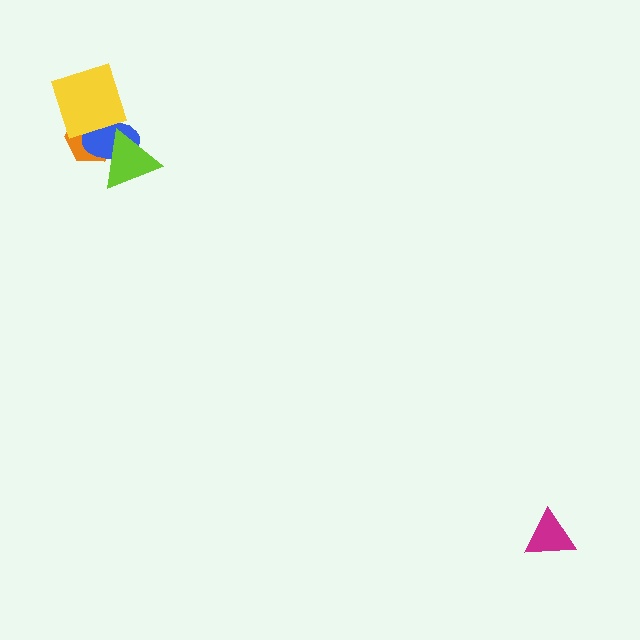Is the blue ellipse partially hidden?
Yes, it is partially covered by another shape.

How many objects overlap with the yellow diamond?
2 objects overlap with the yellow diamond.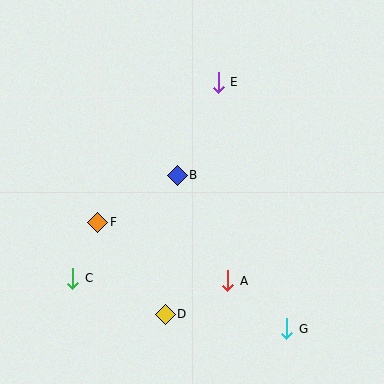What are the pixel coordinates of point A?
Point A is at (228, 281).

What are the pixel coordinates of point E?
Point E is at (218, 82).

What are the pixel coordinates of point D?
Point D is at (165, 314).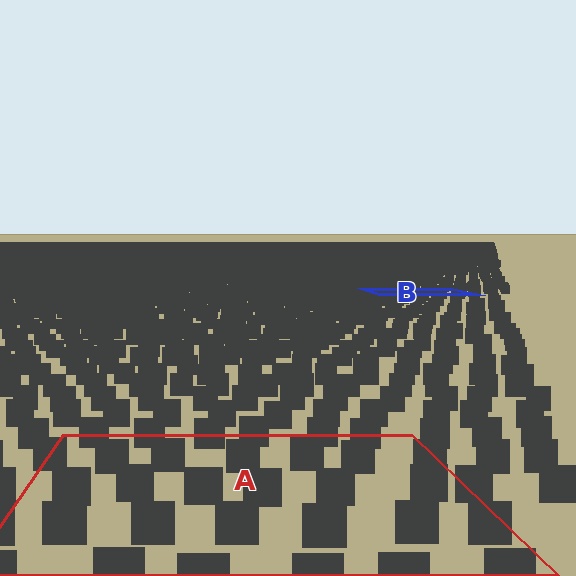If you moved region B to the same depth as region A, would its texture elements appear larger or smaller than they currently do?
They would appear larger. At a closer depth, the same texture elements are projected at a bigger on-screen size.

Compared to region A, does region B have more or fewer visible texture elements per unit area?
Region B has more texture elements per unit area — they are packed more densely because it is farther away.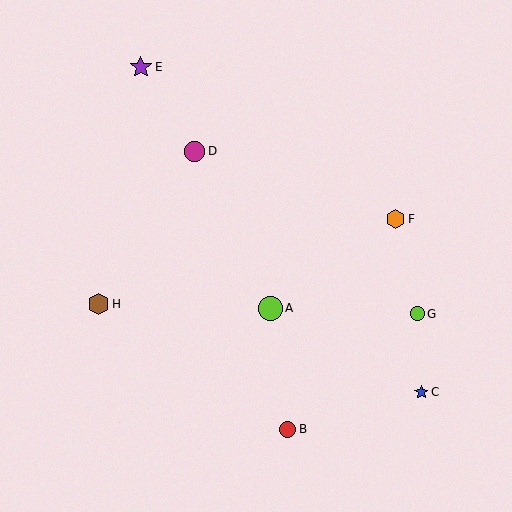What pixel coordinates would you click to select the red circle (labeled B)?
Click at (288, 429) to select the red circle B.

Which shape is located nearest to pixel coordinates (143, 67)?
The purple star (labeled E) at (141, 67) is nearest to that location.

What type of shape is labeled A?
Shape A is a lime circle.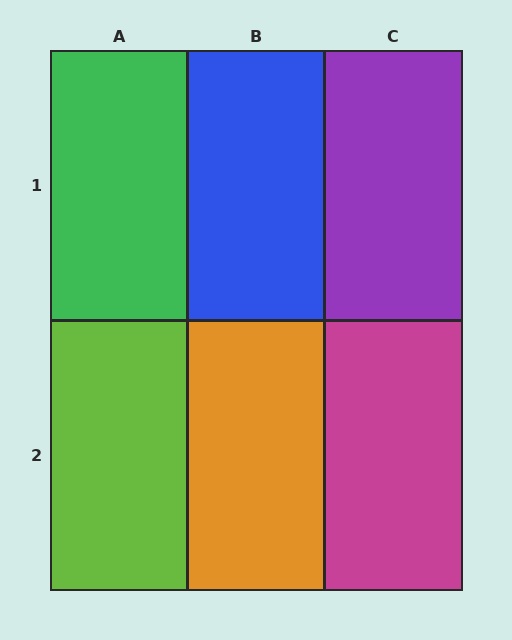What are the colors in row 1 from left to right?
Green, blue, purple.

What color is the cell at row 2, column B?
Orange.